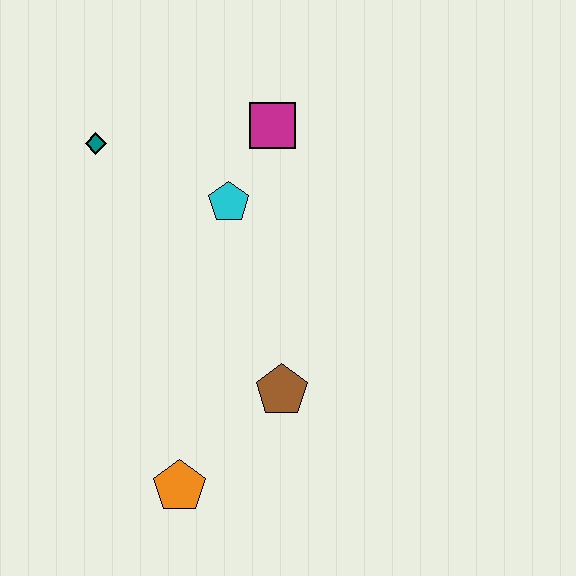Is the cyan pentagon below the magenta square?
Yes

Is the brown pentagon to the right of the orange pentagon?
Yes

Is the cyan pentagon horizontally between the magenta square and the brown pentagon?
No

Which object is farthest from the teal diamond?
The orange pentagon is farthest from the teal diamond.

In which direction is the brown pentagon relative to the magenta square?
The brown pentagon is below the magenta square.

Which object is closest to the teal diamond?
The cyan pentagon is closest to the teal diamond.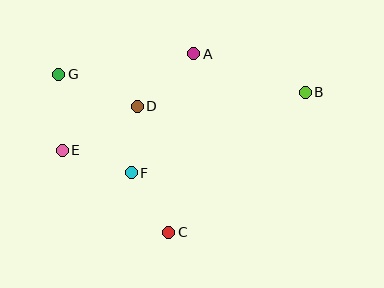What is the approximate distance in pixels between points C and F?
The distance between C and F is approximately 71 pixels.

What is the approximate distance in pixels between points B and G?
The distance between B and G is approximately 247 pixels.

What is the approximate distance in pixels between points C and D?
The distance between C and D is approximately 130 pixels.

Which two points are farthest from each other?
Points B and E are farthest from each other.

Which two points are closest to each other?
Points D and F are closest to each other.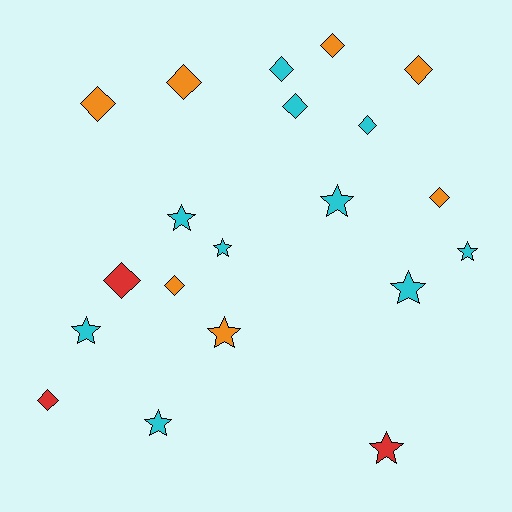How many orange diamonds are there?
There are 6 orange diamonds.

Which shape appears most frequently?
Diamond, with 11 objects.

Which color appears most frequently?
Cyan, with 10 objects.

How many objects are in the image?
There are 20 objects.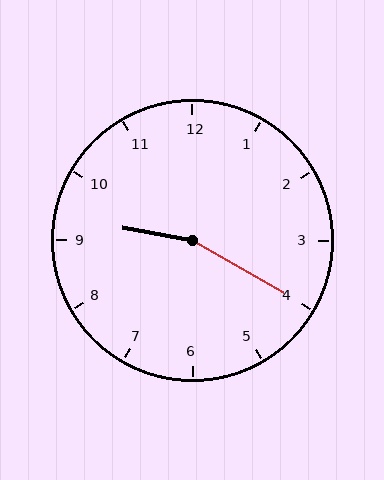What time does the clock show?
9:20.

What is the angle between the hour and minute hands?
Approximately 160 degrees.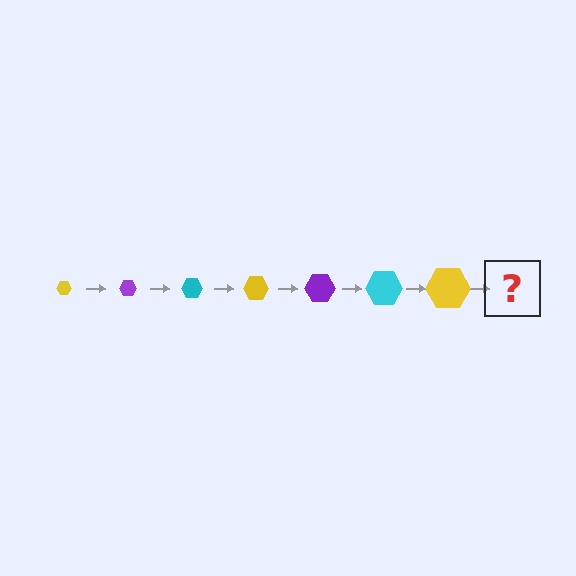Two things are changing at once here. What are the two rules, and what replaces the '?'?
The two rules are that the hexagon grows larger each step and the color cycles through yellow, purple, and cyan. The '?' should be a purple hexagon, larger than the previous one.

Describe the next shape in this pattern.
It should be a purple hexagon, larger than the previous one.